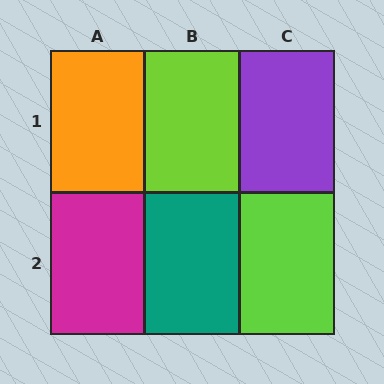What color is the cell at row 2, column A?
Magenta.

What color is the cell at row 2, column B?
Teal.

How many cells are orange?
1 cell is orange.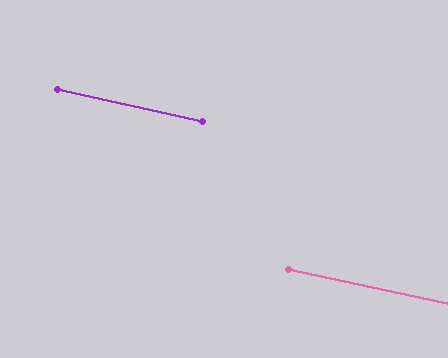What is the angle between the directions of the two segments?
Approximately 1 degree.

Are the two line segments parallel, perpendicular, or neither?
Parallel — their directions differ by only 0.7°.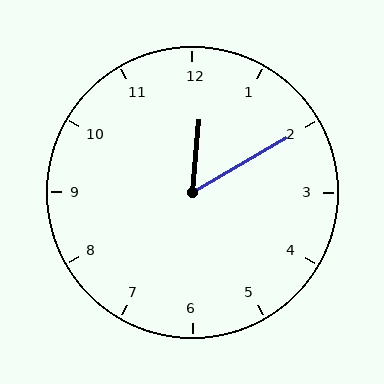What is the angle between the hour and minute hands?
Approximately 55 degrees.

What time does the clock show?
12:10.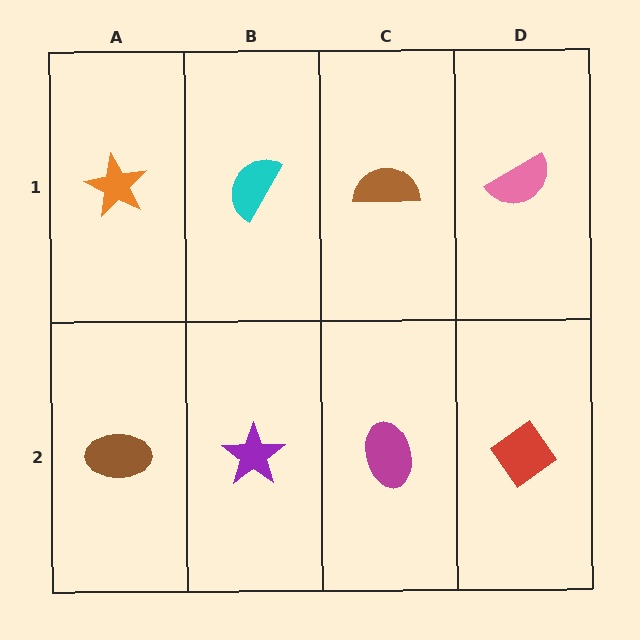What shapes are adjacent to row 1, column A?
A brown ellipse (row 2, column A), a cyan semicircle (row 1, column B).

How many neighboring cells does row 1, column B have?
3.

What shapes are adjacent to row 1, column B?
A purple star (row 2, column B), an orange star (row 1, column A), a brown semicircle (row 1, column C).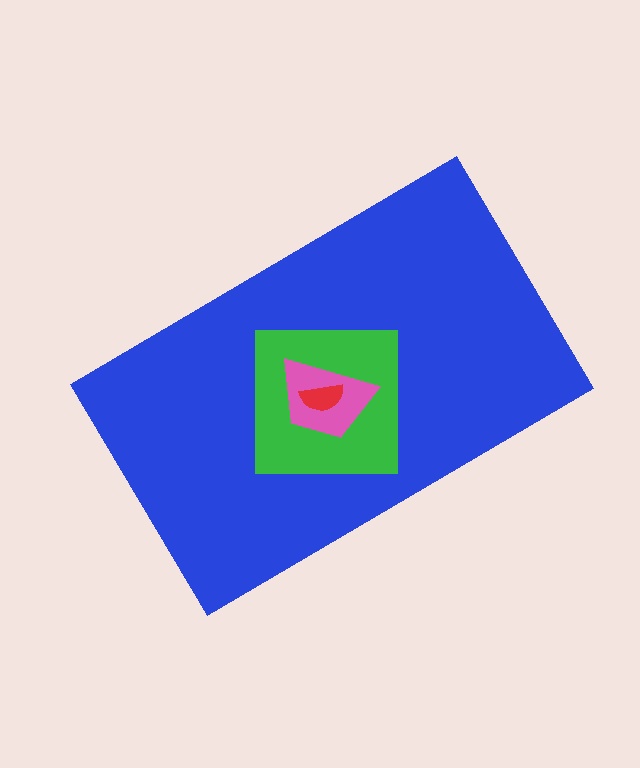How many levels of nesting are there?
4.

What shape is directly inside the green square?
The pink trapezoid.